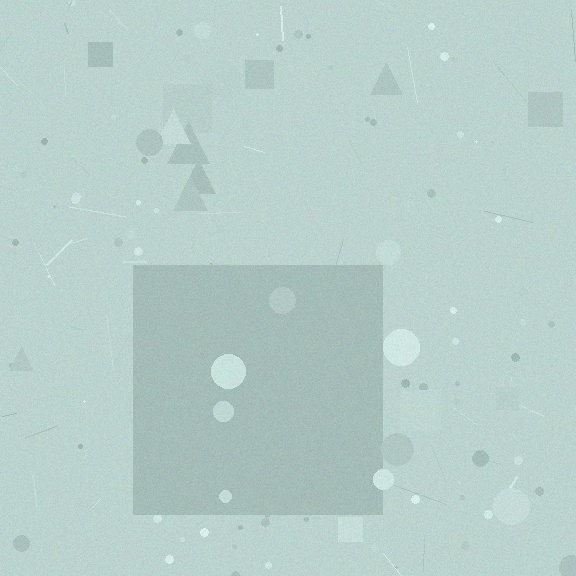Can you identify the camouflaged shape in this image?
The camouflaged shape is a square.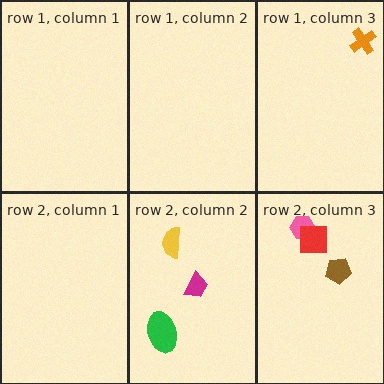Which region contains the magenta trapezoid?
The row 2, column 2 region.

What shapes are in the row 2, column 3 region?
The pink hexagon, the red square, the brown pentagon.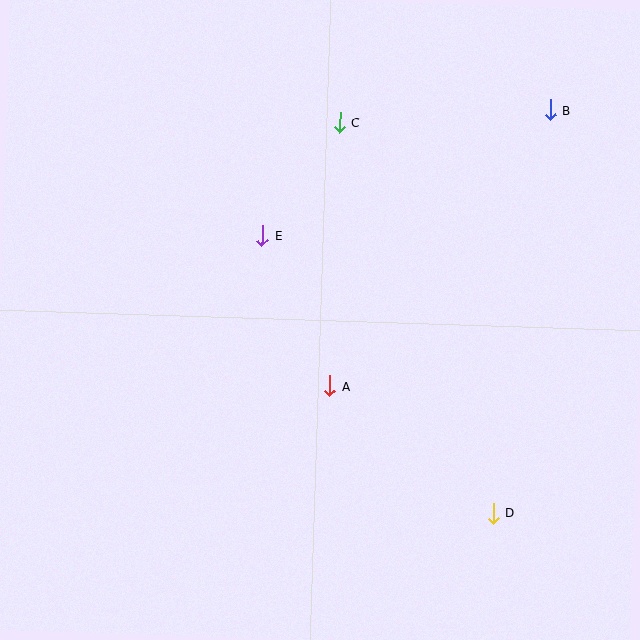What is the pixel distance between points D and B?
The distance between D and B is 407 pixels.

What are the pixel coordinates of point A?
Point A is at (330, 386).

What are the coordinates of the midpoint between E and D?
The midpoint between E and D is at (378, 374).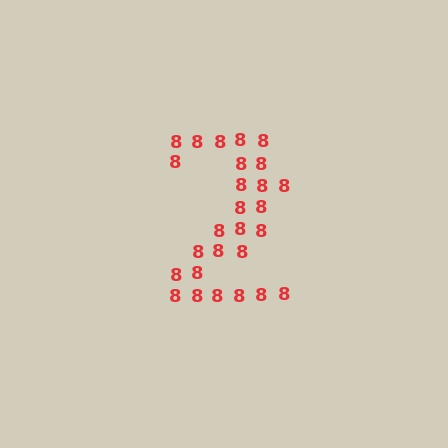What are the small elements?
The small elements are digit 8's.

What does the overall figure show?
The overall figure shows the digit 2.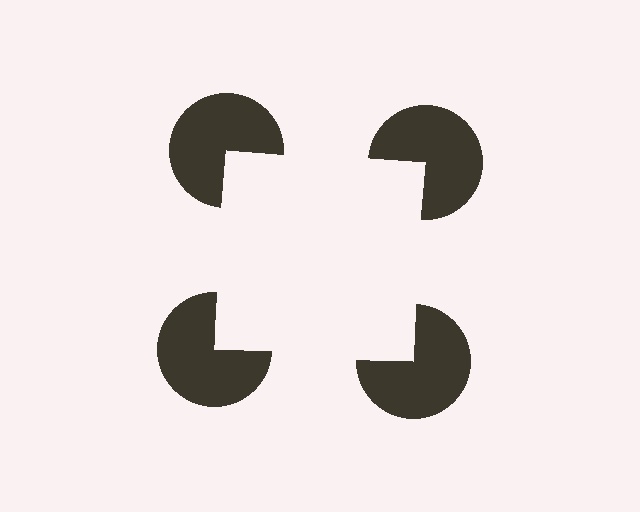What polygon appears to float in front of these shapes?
An illusory square — its edges are inferred from the aligned wedge cuts in the pac-man discs, not physically drawn.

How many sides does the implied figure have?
4 sides.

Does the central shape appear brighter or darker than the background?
It typically appears slightly brighter than the background, even though no actual brightness change is drawn.